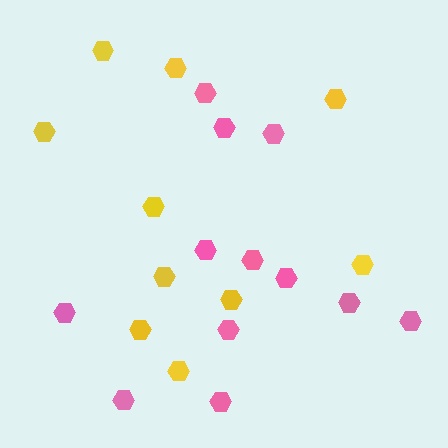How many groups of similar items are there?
There are 2 groups: one group of yellow hexagons (10) and one group of pink hexagons (12).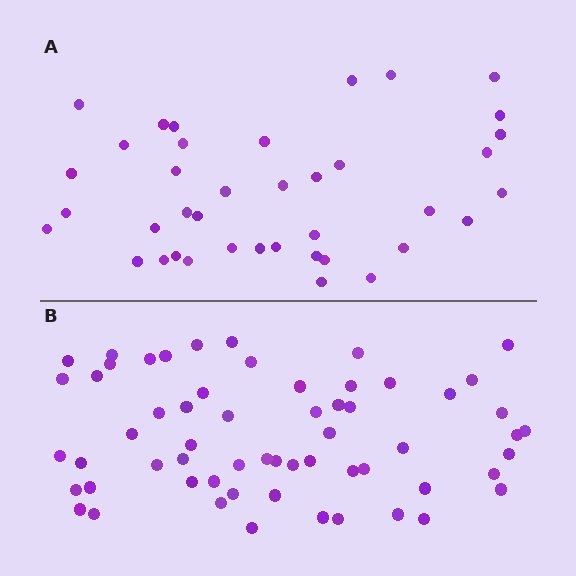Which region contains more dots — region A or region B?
Region B (the bottom region) has more dots.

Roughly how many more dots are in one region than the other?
Region B has approximately 20 more dots than region A.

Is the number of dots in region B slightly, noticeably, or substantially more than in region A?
Region B has substantially more. The ratio is roughly 1.5 to 1.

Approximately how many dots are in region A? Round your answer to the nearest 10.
About 40 dots. (The exact count is 39, which rounds to 40.)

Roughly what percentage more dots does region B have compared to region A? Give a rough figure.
About 55% more.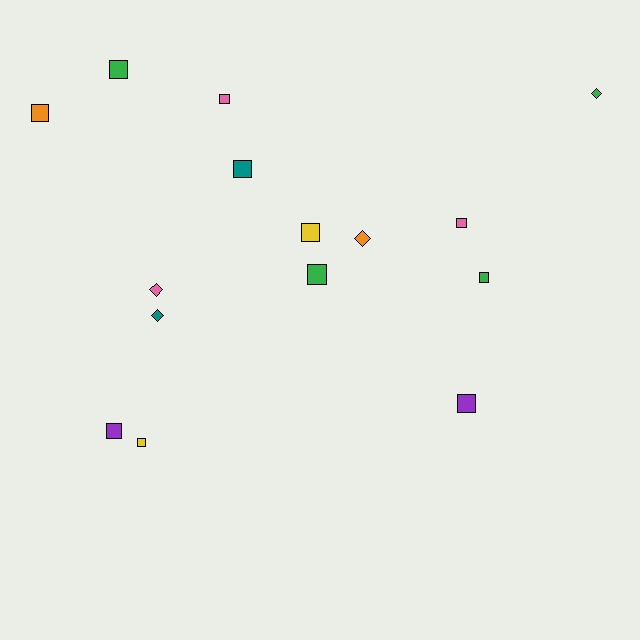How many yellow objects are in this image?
There are 2 yellow objects.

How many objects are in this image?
There are 15 objects.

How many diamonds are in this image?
There are 4 diamonds.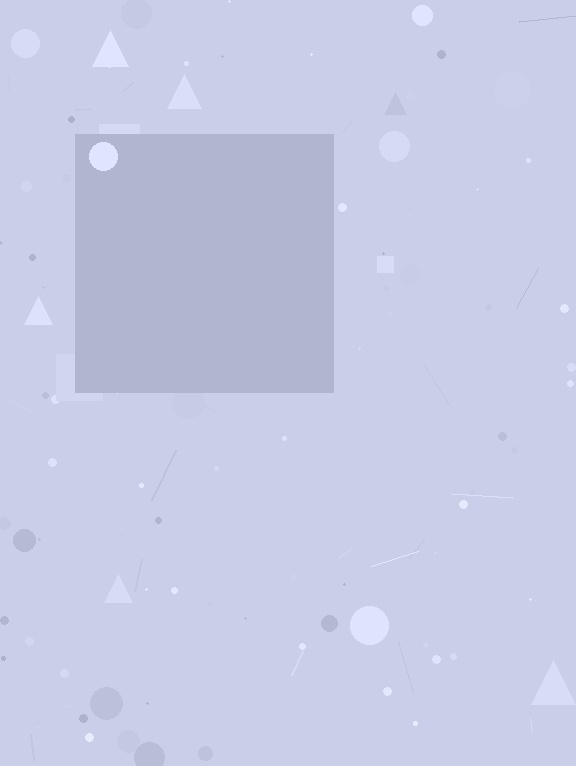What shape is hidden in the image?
A square is hidden in the image.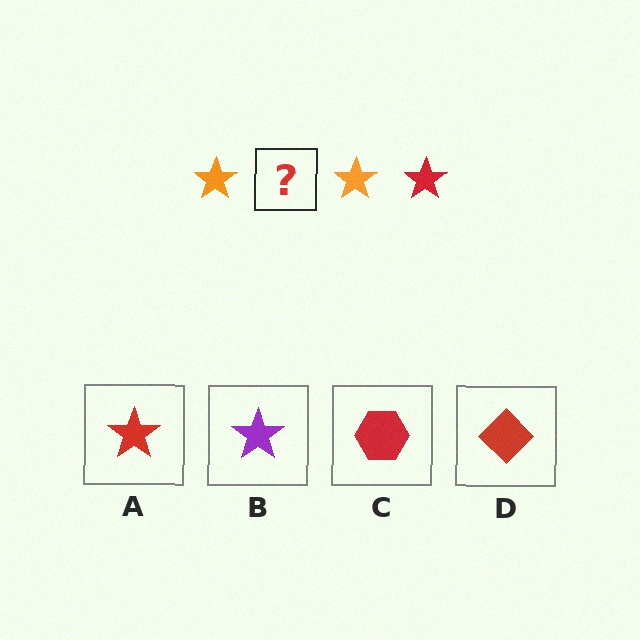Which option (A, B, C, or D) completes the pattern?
A.